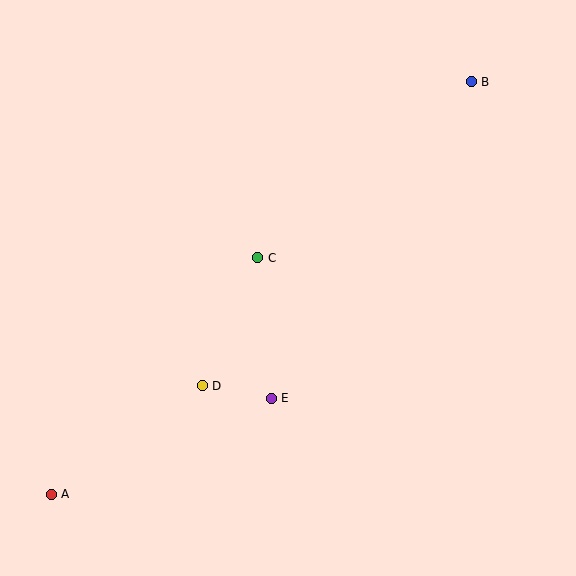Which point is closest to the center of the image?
Point C at (258, 258) is closest to the center.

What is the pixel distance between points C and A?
The distance between C and A is 314 pixels.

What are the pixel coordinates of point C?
Point C is at (258, 258).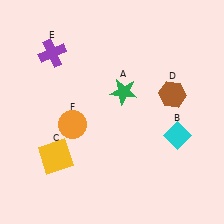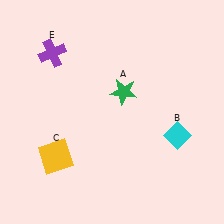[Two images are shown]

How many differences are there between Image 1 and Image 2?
There are 2 differences between the two images.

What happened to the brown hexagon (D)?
The brown hexagon (D) was removed in Image 2. It was in the top-right area of Image 1.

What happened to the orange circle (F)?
The orange circle (F) was removed in Image 2. It was in the bottom-left area of Image 1.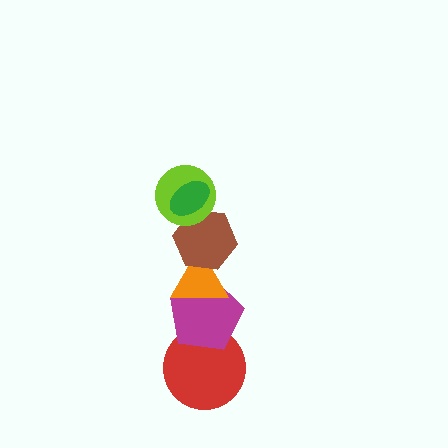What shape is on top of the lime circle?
The green ellipse is on top of the lime circle.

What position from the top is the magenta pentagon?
The magenta pentagon is 5th from the top.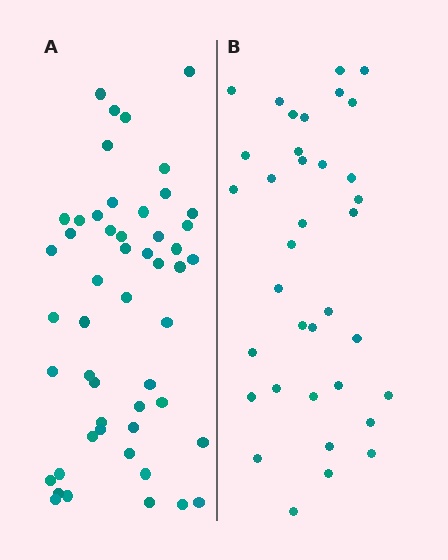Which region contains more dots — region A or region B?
Region A (the left region) has more dots.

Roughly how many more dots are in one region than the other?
Region A has approximately 15 more dots than region B.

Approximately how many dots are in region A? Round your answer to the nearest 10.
About 50 dots. (The exact count is 51, which rounds to 50.)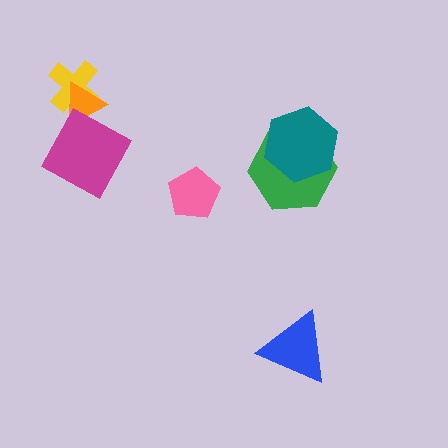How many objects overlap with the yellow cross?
1 object overlaps with the yellow cross.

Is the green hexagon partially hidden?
Yes, it is partially covered by another shape.